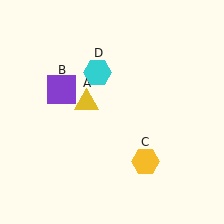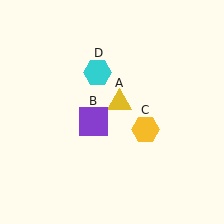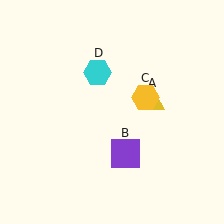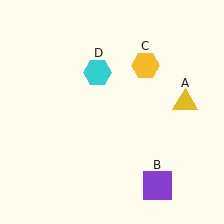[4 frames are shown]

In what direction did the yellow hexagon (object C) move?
The yellow hexagon (object C) moved up.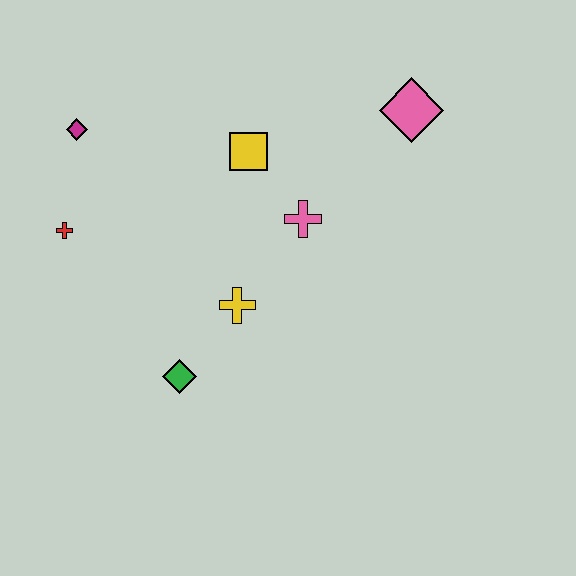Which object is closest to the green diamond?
The yellow cross is closest to the green diamond.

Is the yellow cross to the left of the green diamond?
No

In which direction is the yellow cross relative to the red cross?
The yellow cross is to the right of the red cross.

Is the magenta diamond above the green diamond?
Yes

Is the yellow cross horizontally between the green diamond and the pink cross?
Yes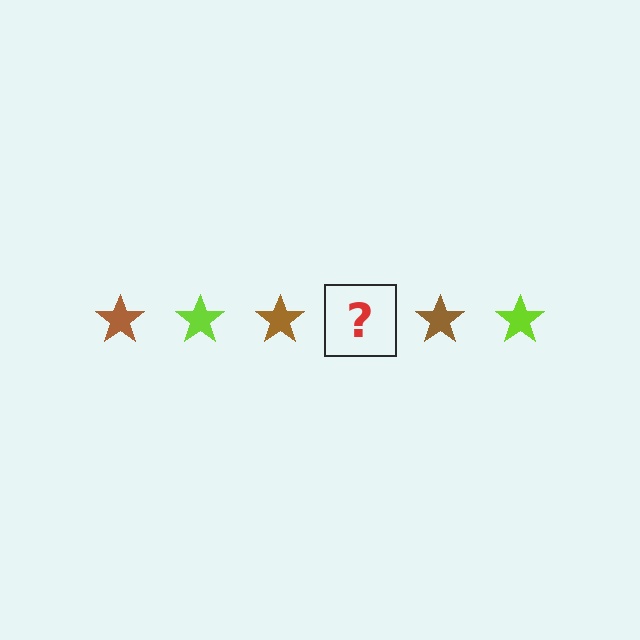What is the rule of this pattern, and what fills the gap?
The rule is that the pattern cycles through brown, lime stars. The gap should be filled with a lime star.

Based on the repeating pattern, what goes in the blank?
The blank should be a lime star.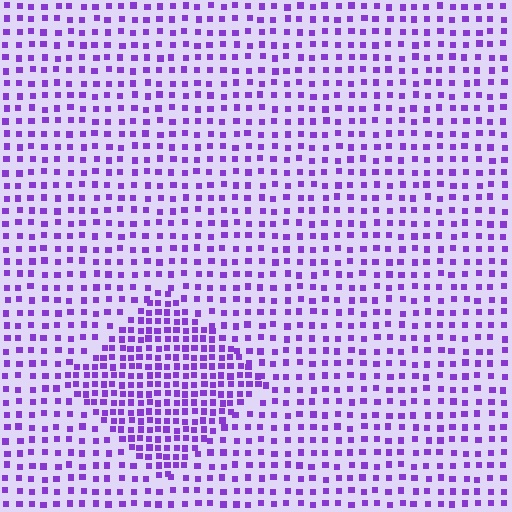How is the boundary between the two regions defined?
The boundary is defined by a change in element density (approximately 2.0x ratio). All elements are the same color, size, and shape.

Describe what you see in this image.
The image contains small purple elements arranged at two different densities. A diamond-shaped region is visible where the elements are more densely packed than the surrounding area.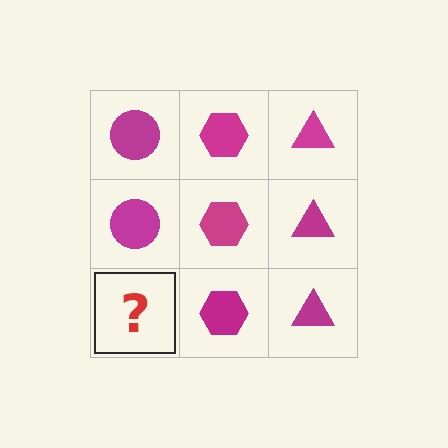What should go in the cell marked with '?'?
The missing cell should contain a magenta circle.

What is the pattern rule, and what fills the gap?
The rule is that each column has a consistent shape. The gap should be filled with a magenta circle.